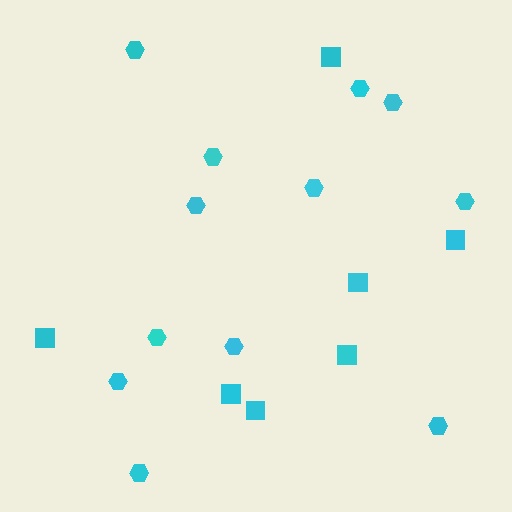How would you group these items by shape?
There are 2 groups: one group of squares (7) and one group of hexagons (12).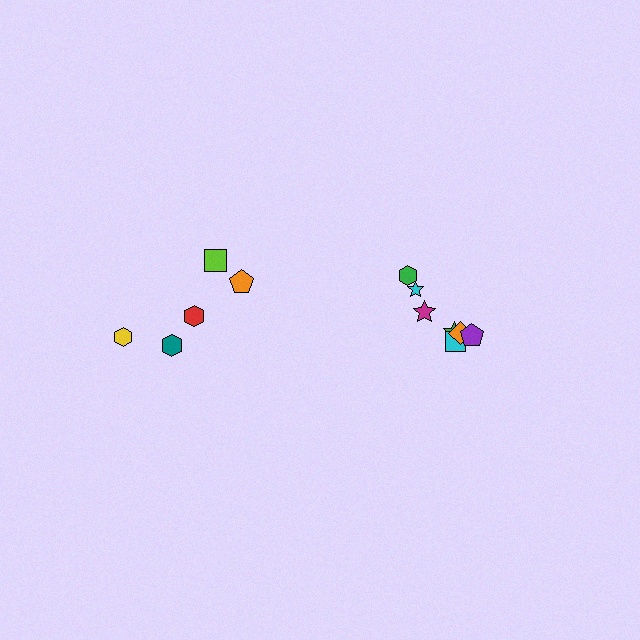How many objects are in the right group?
There are 7 objects.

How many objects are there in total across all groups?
There are 12 objects.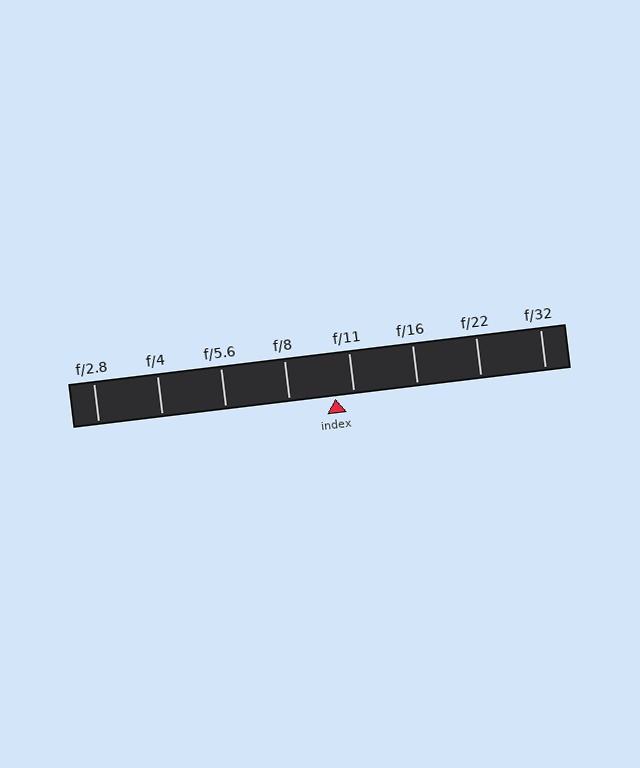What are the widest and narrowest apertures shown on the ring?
The widest aperture shown is f/2.8 and the narrowest is f/32.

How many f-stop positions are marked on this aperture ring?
There are 8 f-stop positions marked.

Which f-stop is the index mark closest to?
The index mark is closest to f/11.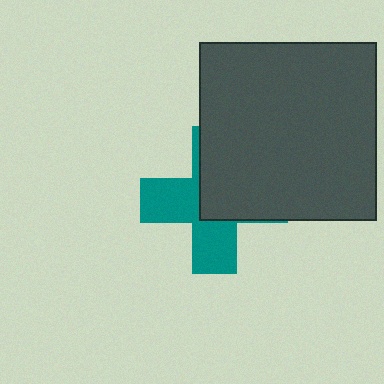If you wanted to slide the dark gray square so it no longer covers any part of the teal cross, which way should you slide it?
Slide it toward the upper-right — that is the most direct way to separate the two shapes.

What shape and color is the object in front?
The object in front is a dark gray square.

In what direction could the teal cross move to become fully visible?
The teal cross could move toward the lower-left. That would shift it out from behind the dark gray square entirely.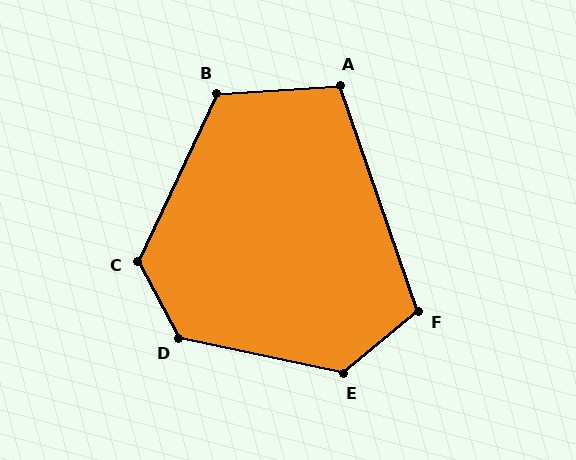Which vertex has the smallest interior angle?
A, at approximately 105 degrees.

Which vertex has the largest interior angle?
D, at approximately 130 degrees.